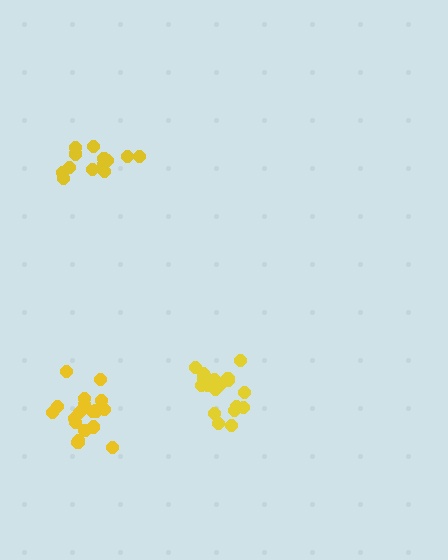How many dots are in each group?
Group 1: 14 dots, Group 2: 19 dots, Group 3: 19 dots (52 total).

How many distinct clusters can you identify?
There are 3 distinct clusters.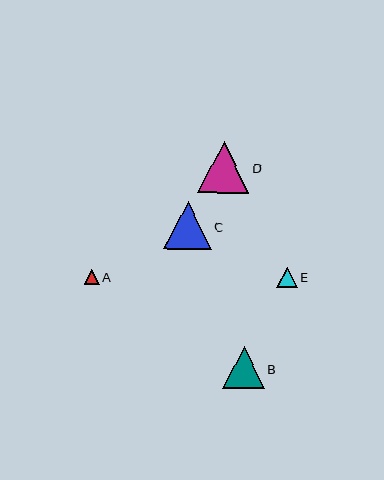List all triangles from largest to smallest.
From largest to smallest: D, C, B, E, A.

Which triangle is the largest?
Triangle D is the largest with a size of approximately 51 pixels.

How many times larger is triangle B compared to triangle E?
Triangle B is approximately 2.1 times the size of triangle E.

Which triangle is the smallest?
Triangle A is the smallest with a size of approximately 15 pixels.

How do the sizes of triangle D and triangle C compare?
Triangle D and triangle C are approximately the same size.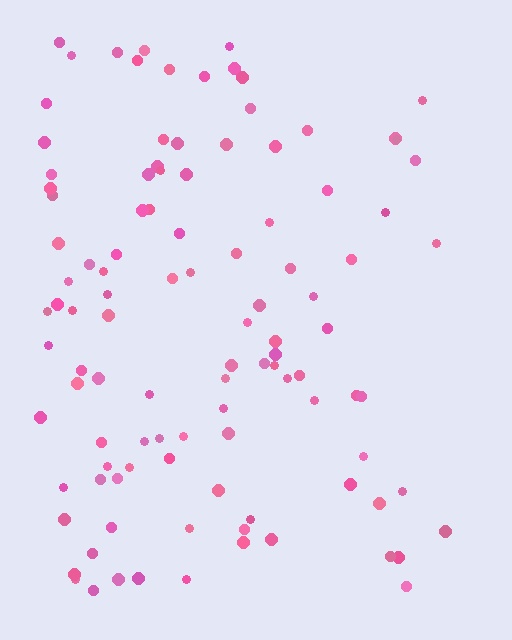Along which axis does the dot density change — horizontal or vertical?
Horizontal.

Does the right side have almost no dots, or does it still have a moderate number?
Still a moderate number, just noticeably fewer than the left.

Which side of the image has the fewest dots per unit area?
The right.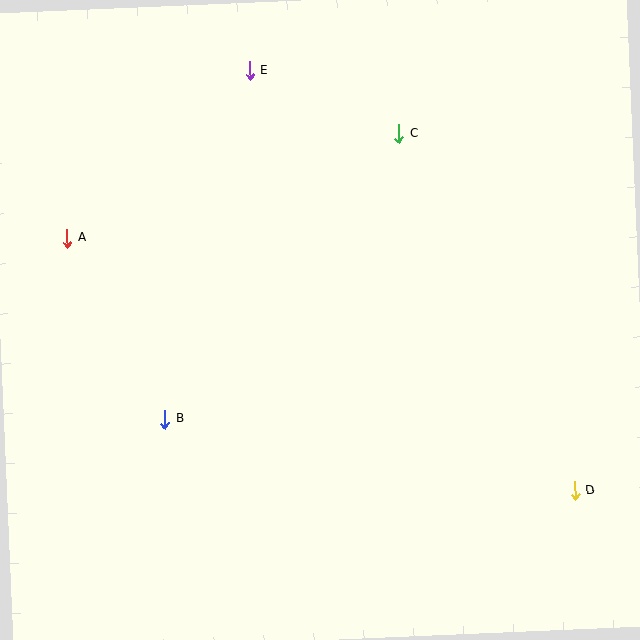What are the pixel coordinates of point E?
Point E is at (250, 70).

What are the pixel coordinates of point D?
Point D is at (575, 490).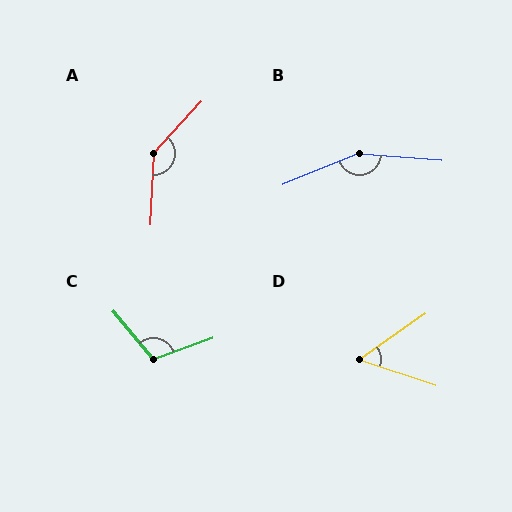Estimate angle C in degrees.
Approximately 110 degrees.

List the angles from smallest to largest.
D (53°), C (110°), A (140°), B (153°).